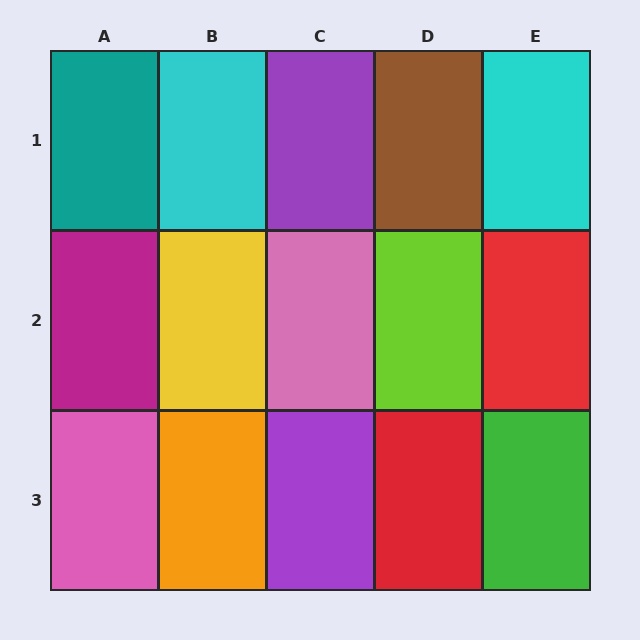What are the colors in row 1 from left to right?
Teal, cyan, purple, brown, cyan.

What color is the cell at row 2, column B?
Yellow.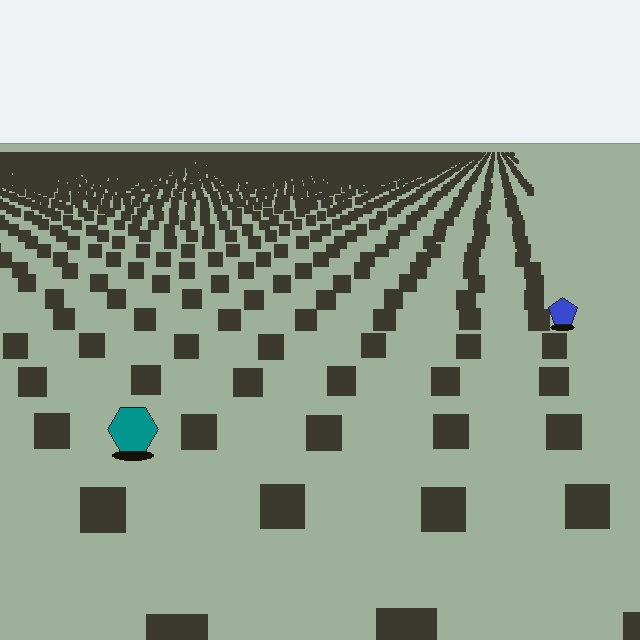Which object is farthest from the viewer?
The blue pentagon is farthest from the viewer. It appears smaller and the ground texture around it is denser.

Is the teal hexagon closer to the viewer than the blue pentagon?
Yes. The teal hexagon is closer — you can tell from the texture gradient: the ground texture is coarser near it.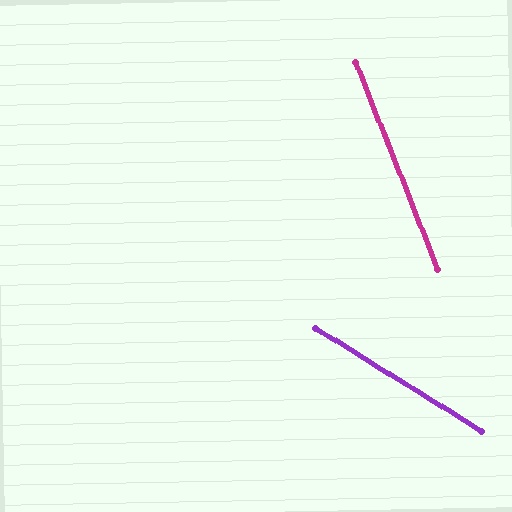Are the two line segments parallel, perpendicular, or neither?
Neither parallel nor perpendicular — they differ by about 37°.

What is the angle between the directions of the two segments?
Approximately 37 degrees.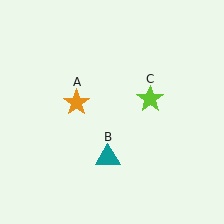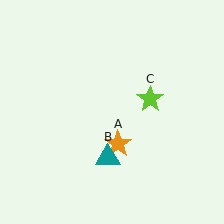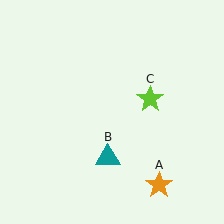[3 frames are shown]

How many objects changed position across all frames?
1 object changed position: orange star (object A).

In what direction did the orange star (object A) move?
The orange star (object A) moved down and to the right.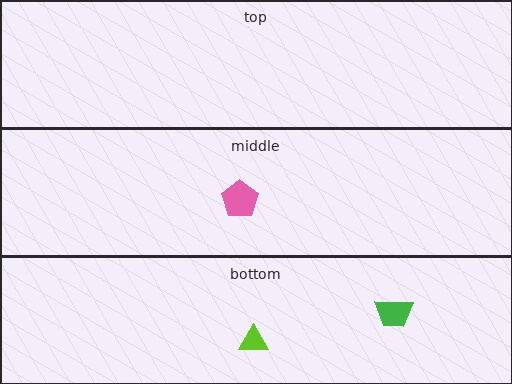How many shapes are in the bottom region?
2.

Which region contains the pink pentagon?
The middle region.